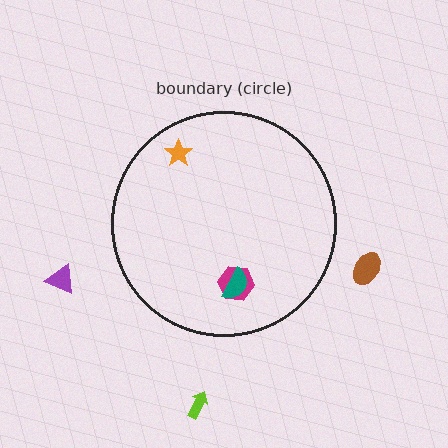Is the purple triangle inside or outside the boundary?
Outside.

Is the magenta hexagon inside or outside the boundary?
Inside.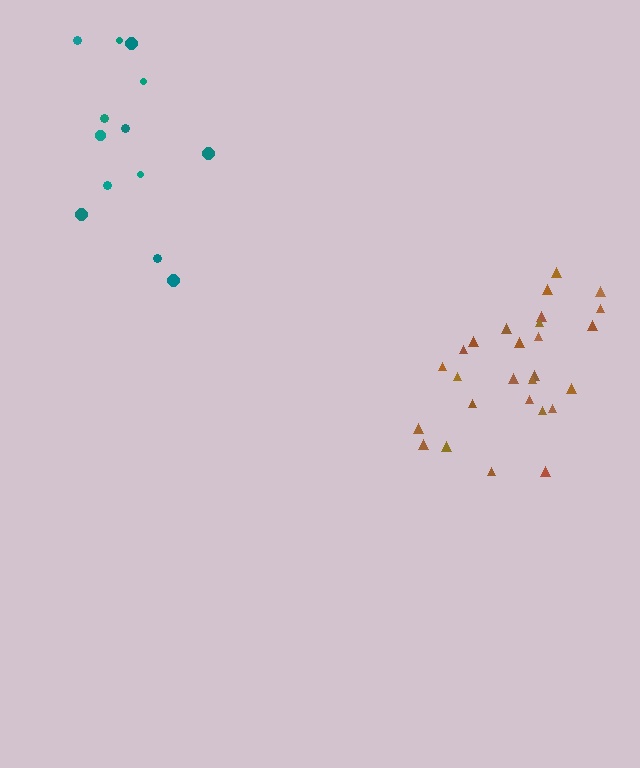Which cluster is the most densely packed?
Brown.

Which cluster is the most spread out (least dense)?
Teal.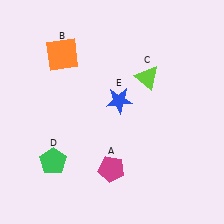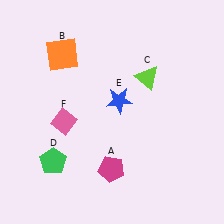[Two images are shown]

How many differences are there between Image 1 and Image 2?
There is 1 difference between the two images.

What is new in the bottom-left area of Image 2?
A pink diamond (F) was added in the bottom-left area of Image 2.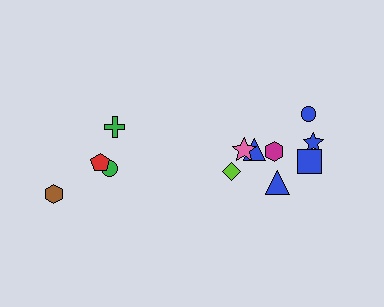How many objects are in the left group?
There are 4 objects.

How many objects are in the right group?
There are 8 objects.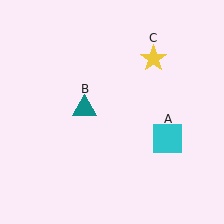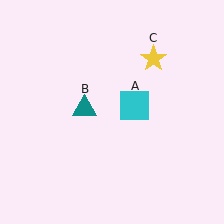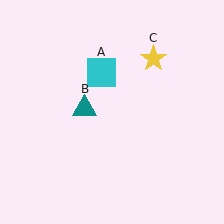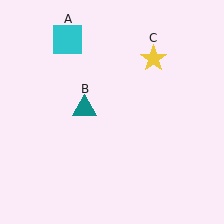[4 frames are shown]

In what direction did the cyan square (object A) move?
The cyan square (object A) moved up and to the left.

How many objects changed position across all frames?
1 object changed position: cyan square (object A).